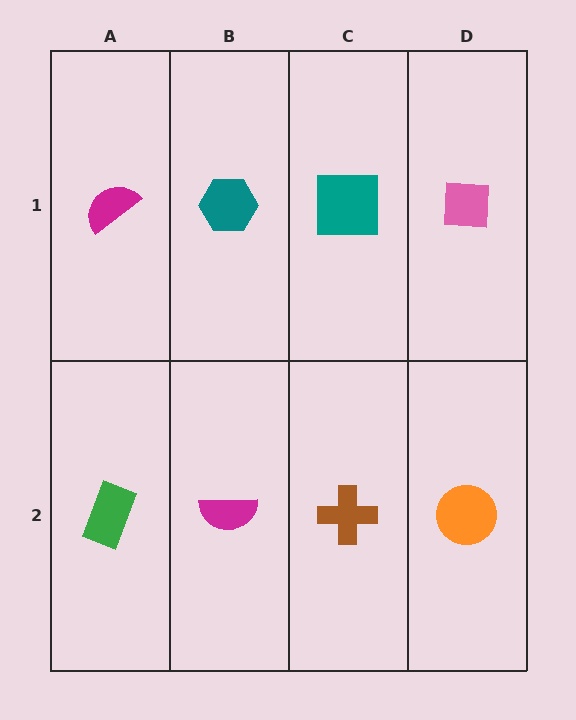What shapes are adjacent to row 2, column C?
A teal square (row 1, column C), a magenta semicircle (row 2, column B), an orange circle (row 2, column D).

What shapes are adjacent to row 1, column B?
A magenta semicircle (row 2, column B), a magenta semicircle (row 1, column A), a teal square (row 1, column C).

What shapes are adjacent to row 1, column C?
A brown cross (row 2, column C), a teal hexagon (row 1, column B), a pink square (row 1, column D).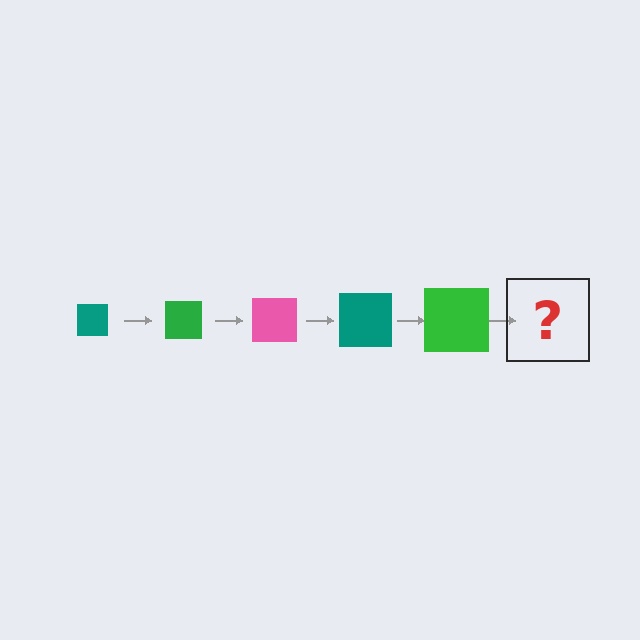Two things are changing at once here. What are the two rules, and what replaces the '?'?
The two rules are that the square grows larger each step and the color cycles through teal, green, and pink. The '?' should be a pink square, larger than the previous one.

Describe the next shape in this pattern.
It should be a pink square, larger than the previous one.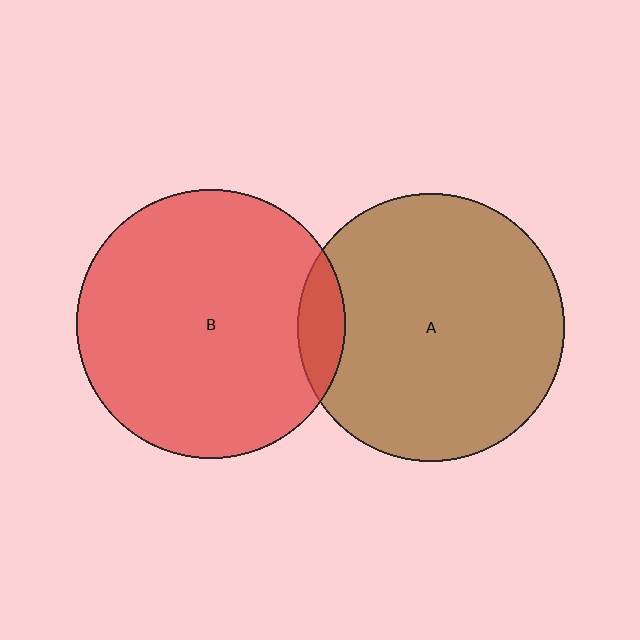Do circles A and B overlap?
Yes.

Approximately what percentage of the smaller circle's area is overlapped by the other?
Approximately 10%.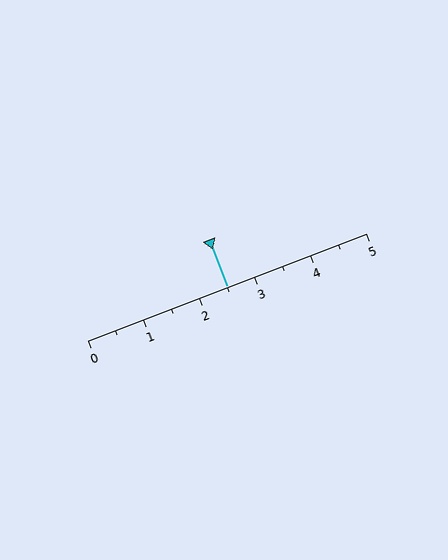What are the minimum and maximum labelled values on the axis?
The axis runs from 0 to 5.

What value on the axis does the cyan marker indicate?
The marker indicates approximately 2.5.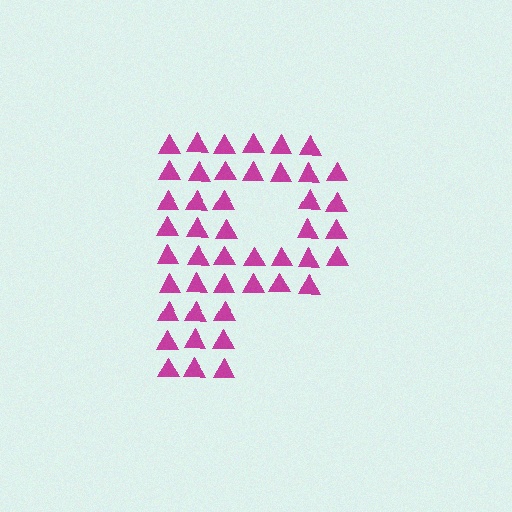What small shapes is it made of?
It is made of small triangles.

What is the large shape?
The large shape is the letter P.